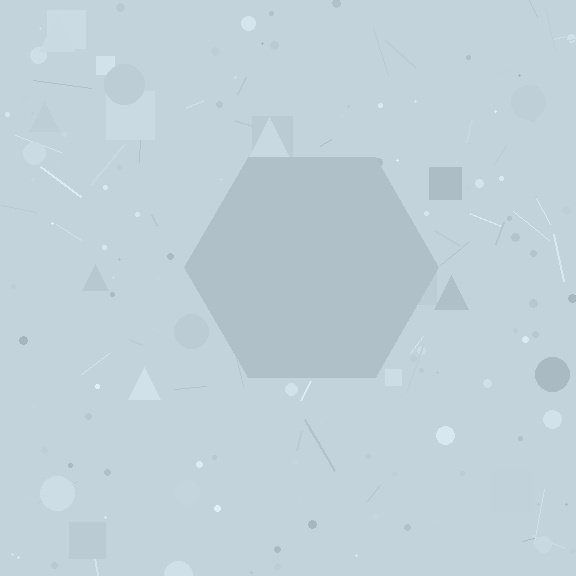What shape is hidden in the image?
A hexagon is hidden in the image.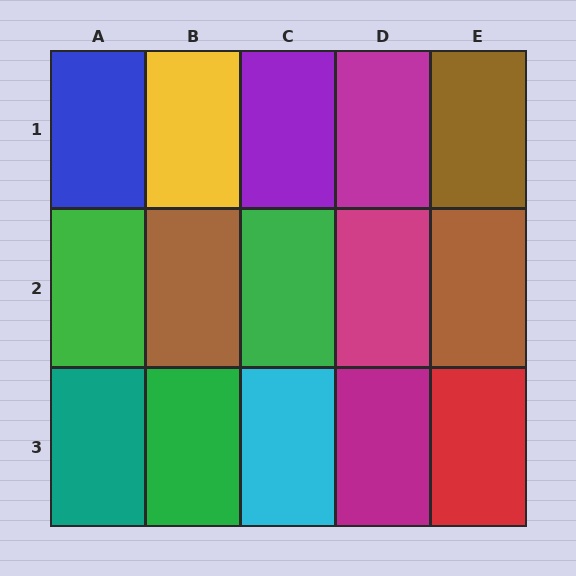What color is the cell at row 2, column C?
Green.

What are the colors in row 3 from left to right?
Teal, green, cyan, magenta, red.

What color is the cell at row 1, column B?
Yellow.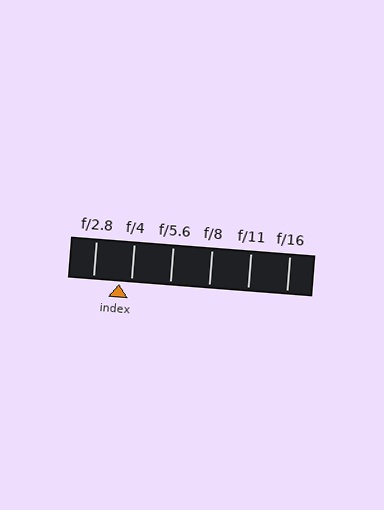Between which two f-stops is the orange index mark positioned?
The index mark is between f/2.8 and f/4.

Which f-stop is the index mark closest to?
The index mark is closest to f/4.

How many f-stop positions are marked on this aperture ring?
There are 6 f-stop positions marked.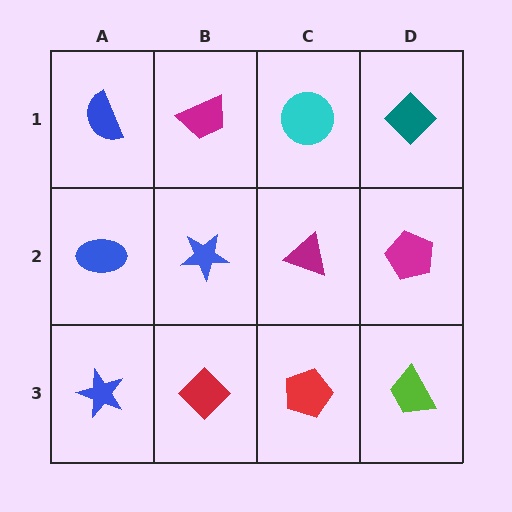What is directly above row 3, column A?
A blue ellipse.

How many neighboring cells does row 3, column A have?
2.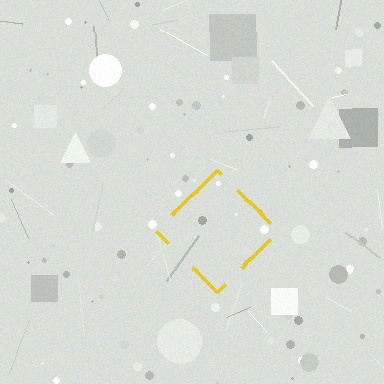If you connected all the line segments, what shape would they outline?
They would outline a diamond.